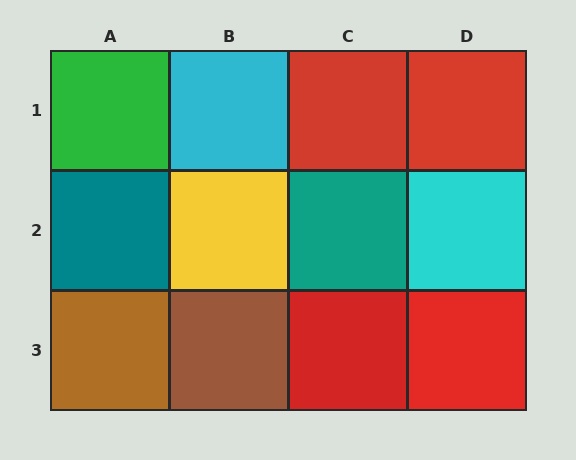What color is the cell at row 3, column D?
Red.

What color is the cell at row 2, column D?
Cyan.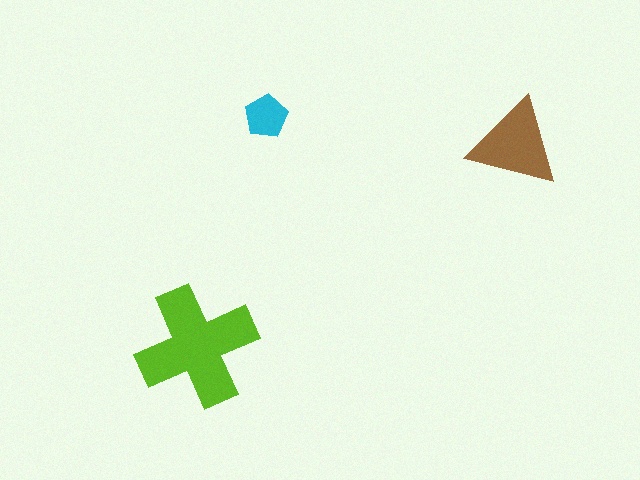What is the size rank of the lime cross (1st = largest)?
1st.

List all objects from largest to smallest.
The lime cross, the brown triangle, the cyan pentagon.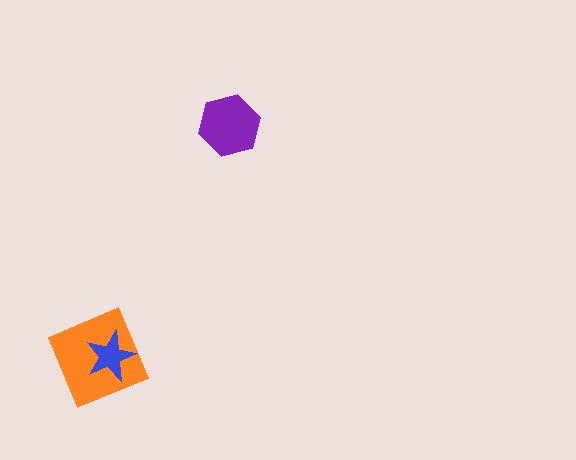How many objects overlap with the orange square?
1 object overlaps with the orange square.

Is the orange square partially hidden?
Yes, it is partially covered by another shape.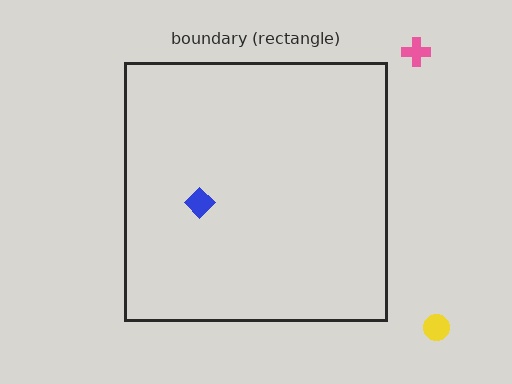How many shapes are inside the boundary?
1 inside, 2 outside.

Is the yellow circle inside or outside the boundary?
Outside.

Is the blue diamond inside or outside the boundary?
Inside.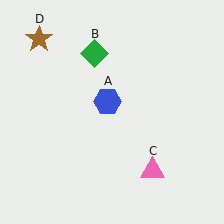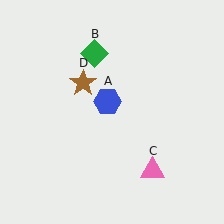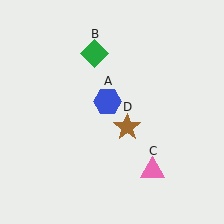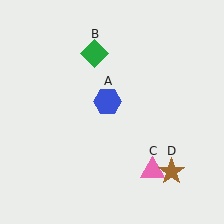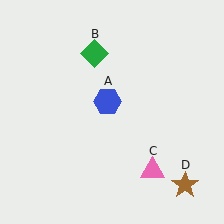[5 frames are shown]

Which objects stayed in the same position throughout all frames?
Blue hexagon (object A) and green diamond (object B) and pink triangle (object C) remained stationary.